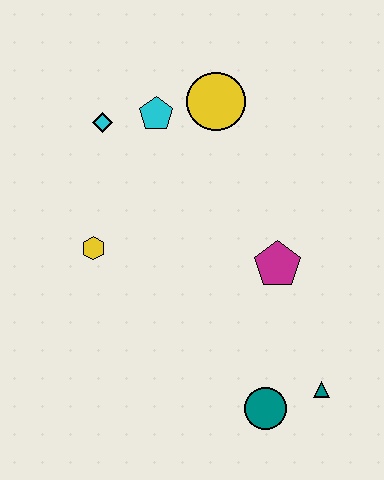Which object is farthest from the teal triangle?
The cyan diamond is farthest from the teal triangle.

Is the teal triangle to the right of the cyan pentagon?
Yes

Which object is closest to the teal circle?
The teal triangle is closest to the teal circle.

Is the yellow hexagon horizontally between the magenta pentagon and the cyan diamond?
No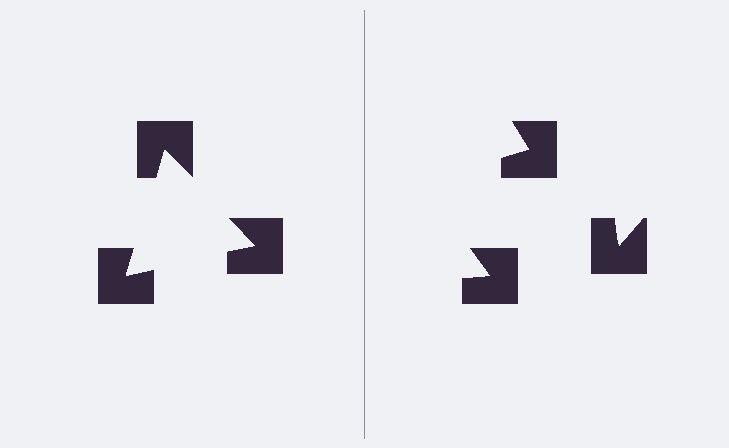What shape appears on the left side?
An illusory triangle.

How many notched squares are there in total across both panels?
6 — 3 on each side.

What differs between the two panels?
The notched squares are positioned identically on both sides; only the wedge orientations differ. On the left they align to a triangle; on the right they are misaligned.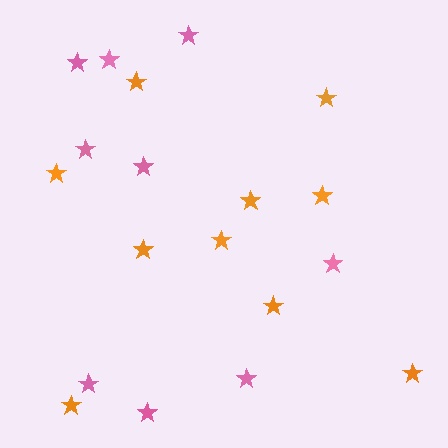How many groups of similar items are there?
There are 2 groups: one group of orange stars (10) and one group of pink stars (9).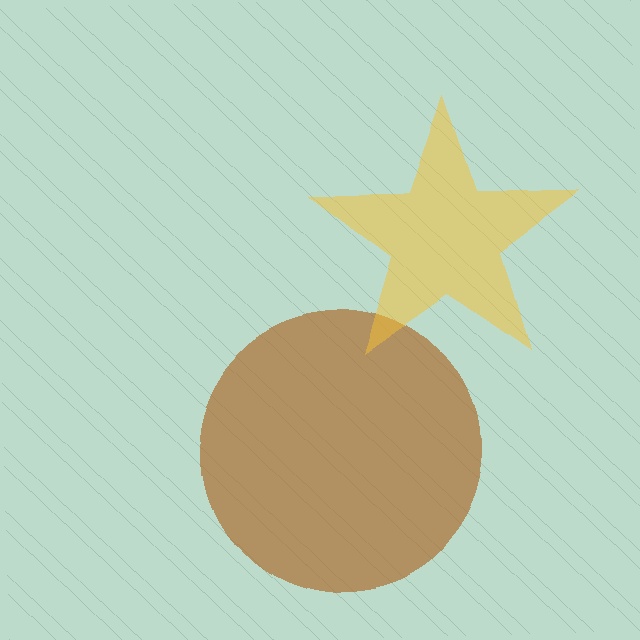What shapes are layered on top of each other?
The layered shapes are: a brown circle, a yellow star.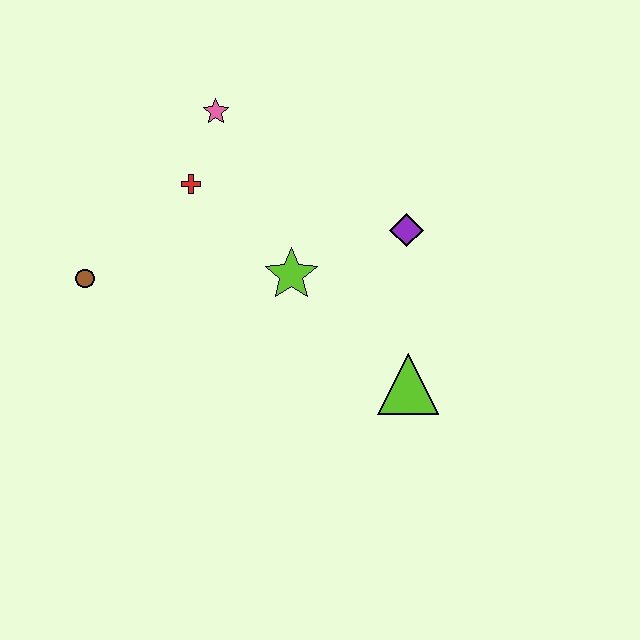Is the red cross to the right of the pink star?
No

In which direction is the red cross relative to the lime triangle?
The red cross is to the left of the lime triangle.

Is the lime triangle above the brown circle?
No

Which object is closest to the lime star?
The purple diamond is closest to the lime star.